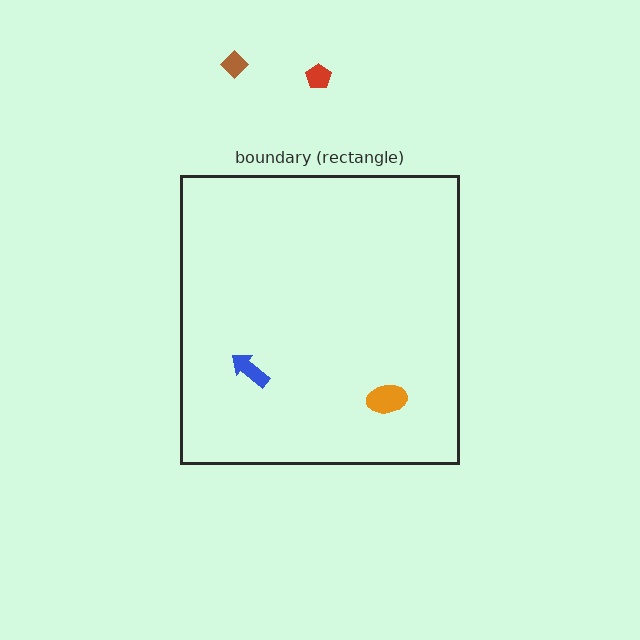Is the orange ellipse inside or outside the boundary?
Inside.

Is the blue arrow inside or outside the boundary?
Inside.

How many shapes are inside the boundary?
2 inside, 2 outside.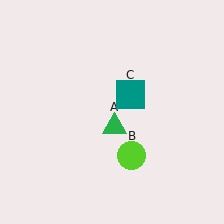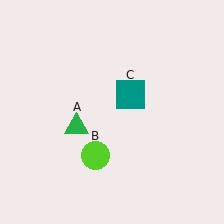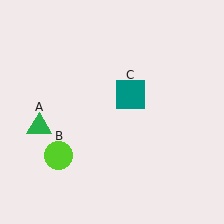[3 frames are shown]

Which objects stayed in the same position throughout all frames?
Teal square (object C) remained stationary.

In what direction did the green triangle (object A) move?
The green triangle (object A) moved left.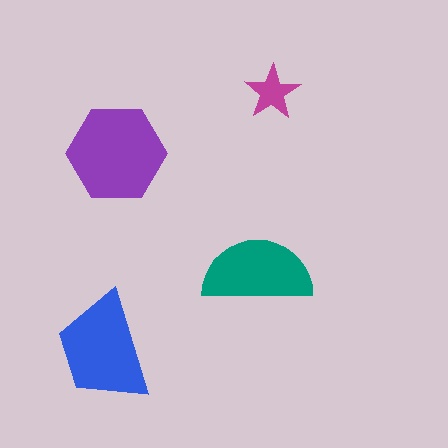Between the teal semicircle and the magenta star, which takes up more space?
The teal semicircle.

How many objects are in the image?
There are 4 objects in the image.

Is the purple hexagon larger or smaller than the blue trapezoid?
Larger.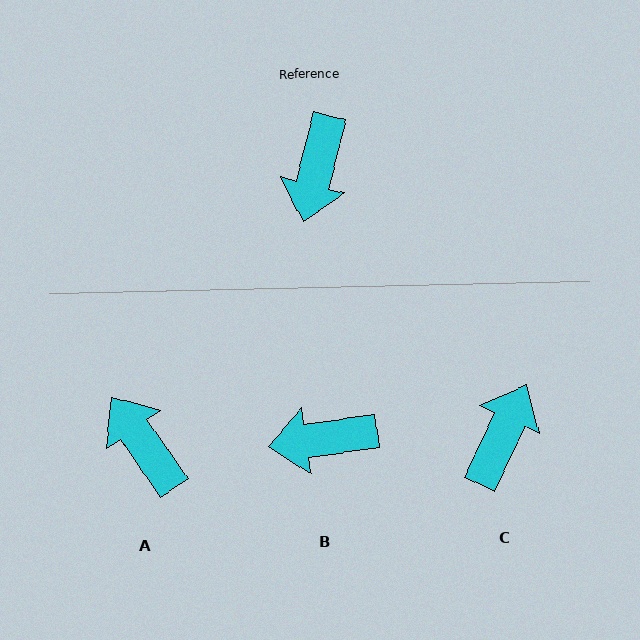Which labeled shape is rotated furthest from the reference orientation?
C, about 169 degrees away.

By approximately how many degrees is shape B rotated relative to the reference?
Approximately 68 degrees clockwise.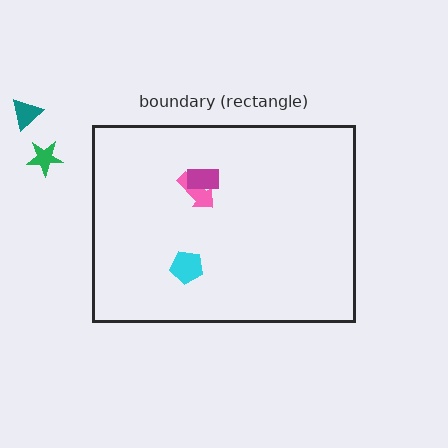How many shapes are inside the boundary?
3 inside, 2 outside.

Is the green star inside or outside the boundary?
Outside.